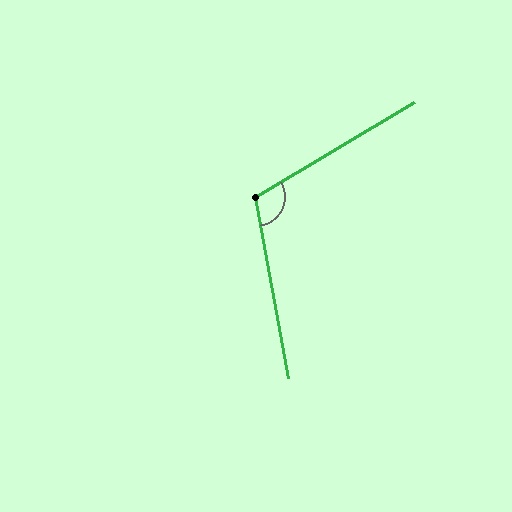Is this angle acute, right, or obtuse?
It is obtuse.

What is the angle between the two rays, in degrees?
Approximately 111 degrees.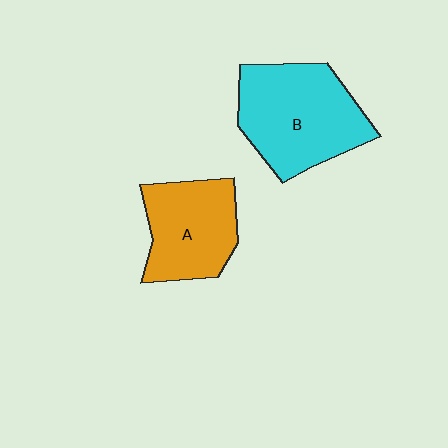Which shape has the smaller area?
Shape A (orange).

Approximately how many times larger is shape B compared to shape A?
Approximately 1.3 times.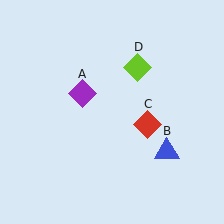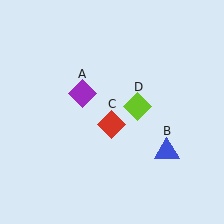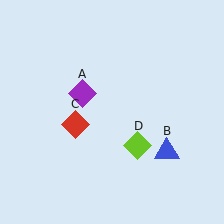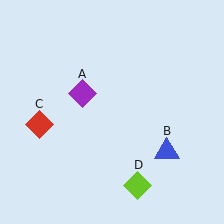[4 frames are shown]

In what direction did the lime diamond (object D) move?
The lime diamond (object D) moved down.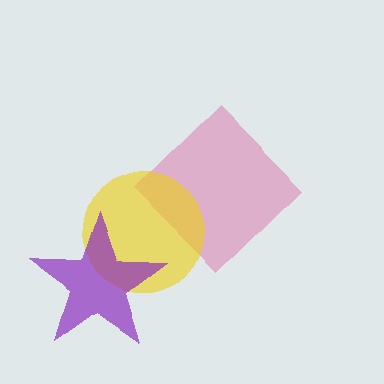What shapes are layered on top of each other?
The layered shapes are: a pink diamond, a yellow circle, a purple star.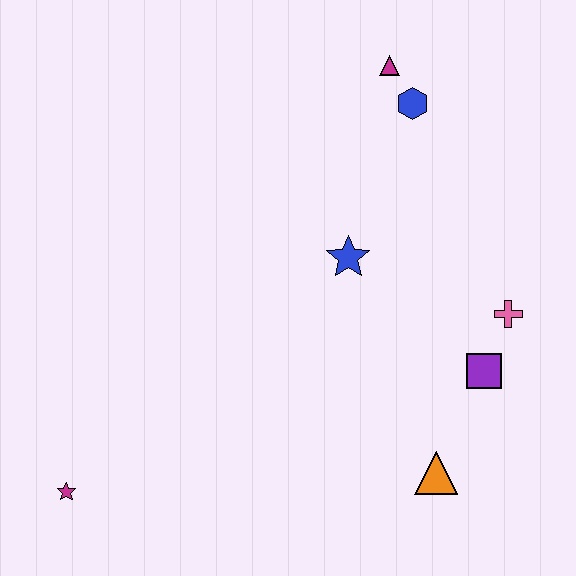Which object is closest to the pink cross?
The purple square is closest to the pink cross.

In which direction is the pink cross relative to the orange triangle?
The pink cross is above the orange triangle.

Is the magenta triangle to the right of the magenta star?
Yes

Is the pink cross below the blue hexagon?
Yes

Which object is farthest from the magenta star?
The magenta triangle is farthest from the magenta star.